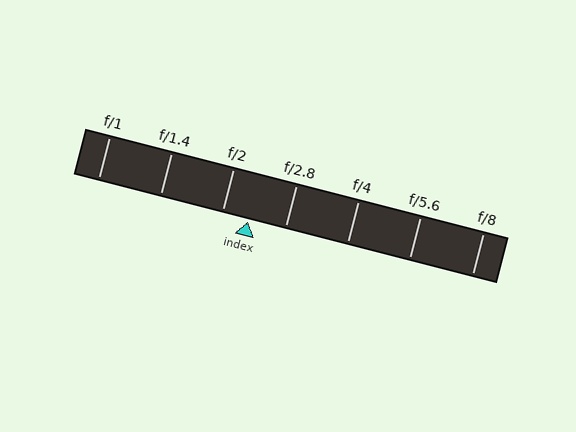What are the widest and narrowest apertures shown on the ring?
The widest aperture shown is f/1 and the narrowest is f/8.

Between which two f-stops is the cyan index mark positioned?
The index mark is between f/2 and f/2.8.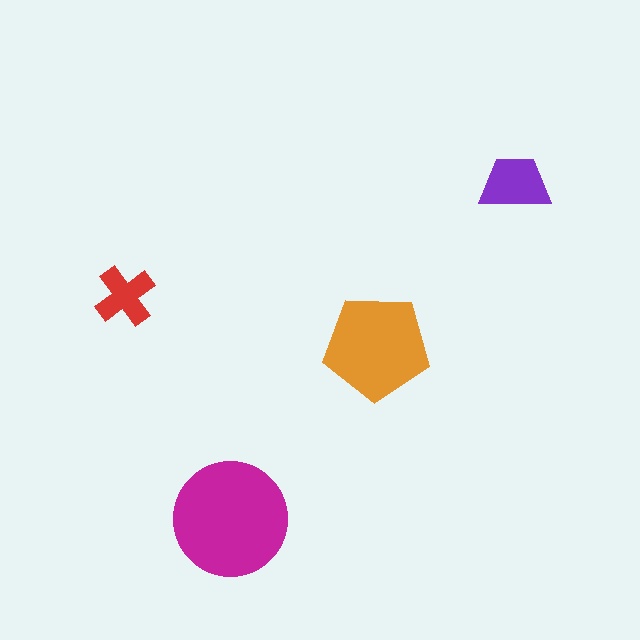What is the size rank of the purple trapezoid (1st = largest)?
3rd.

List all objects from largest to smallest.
The magenta circle, the orange pentagon, the purple trapezoid, the red cross.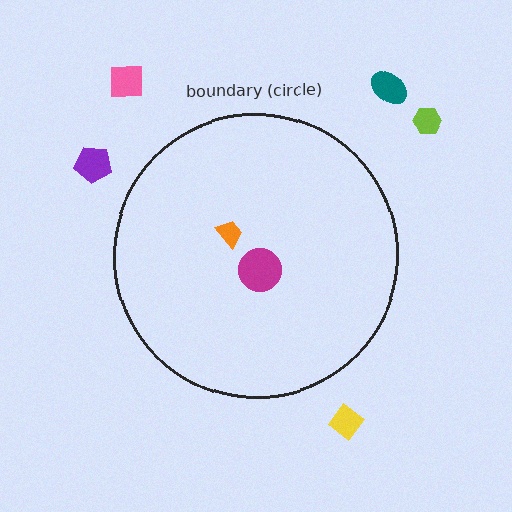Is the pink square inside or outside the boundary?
Outside.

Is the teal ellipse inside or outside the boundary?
Outside.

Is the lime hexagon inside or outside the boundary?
Outside.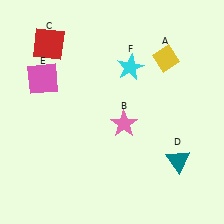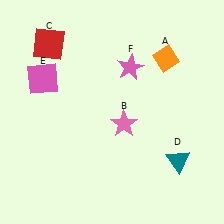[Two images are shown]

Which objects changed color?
A changed from yellow to orange. F changed from cyan to pink.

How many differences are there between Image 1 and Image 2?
There are 2 differences between the two images.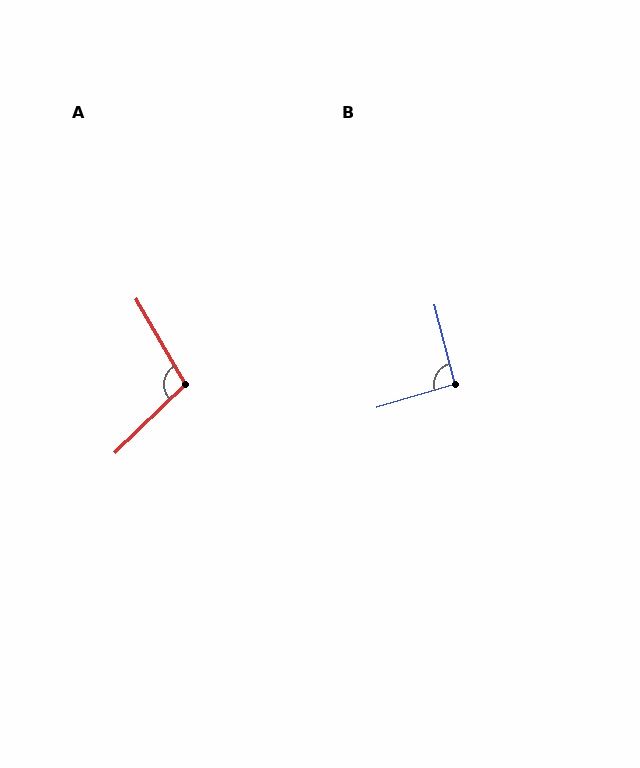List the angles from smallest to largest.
B (92°), A (104°).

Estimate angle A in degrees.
Approximately 104 degrees.